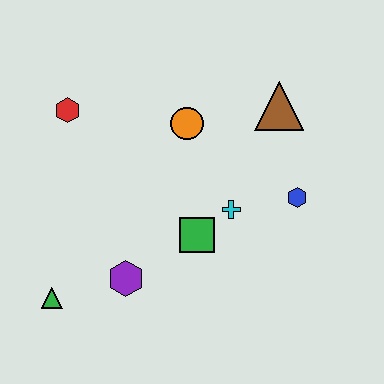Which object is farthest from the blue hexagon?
The green triangle is farthest from the blue hexagon.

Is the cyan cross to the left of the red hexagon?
No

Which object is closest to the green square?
The cyan cross is closest to the green square.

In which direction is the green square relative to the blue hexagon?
The green square is to the left of the blue hexagon.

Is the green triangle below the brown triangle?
Yes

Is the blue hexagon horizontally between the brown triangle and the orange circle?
No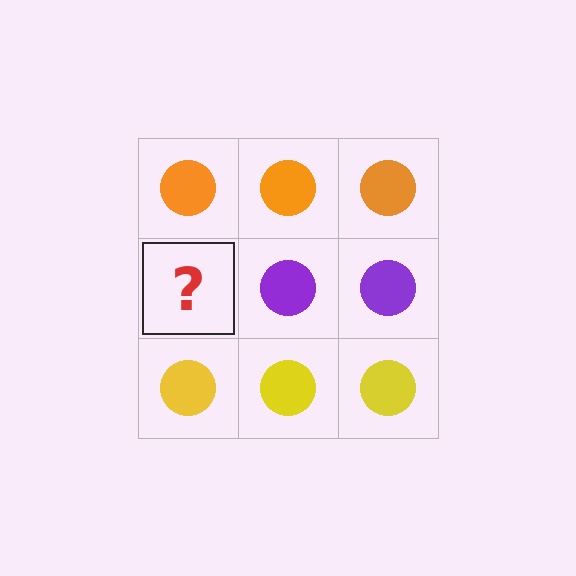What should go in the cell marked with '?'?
The missing cell should contain a purple circle.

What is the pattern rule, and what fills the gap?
The rule is that each row has a consistent color. The gap should be filled with a purple circle.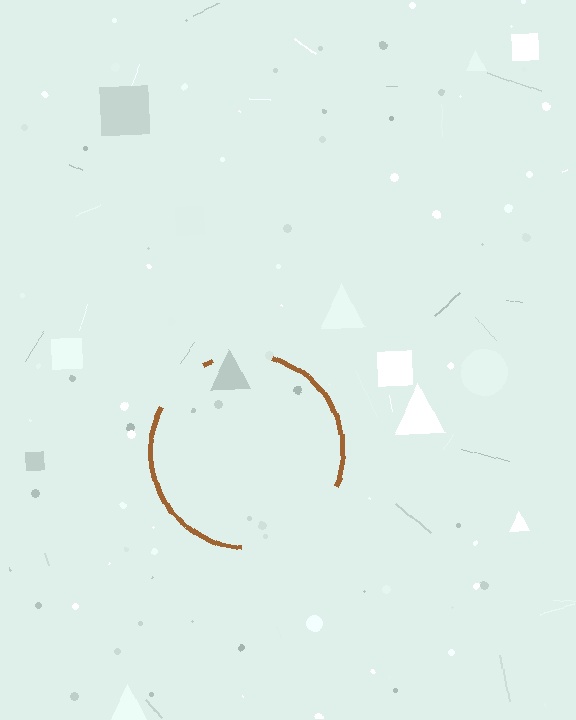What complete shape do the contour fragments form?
The contour fragments form a circle.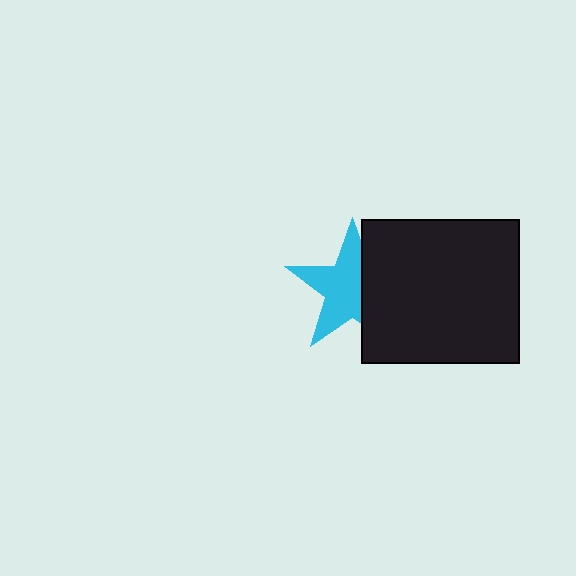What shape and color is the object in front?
The object in front is a black rectangle.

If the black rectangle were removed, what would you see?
You would see the complete cyan star.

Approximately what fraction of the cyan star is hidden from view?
Roughly 37% of the cyan star is hidden behind the black rectangle.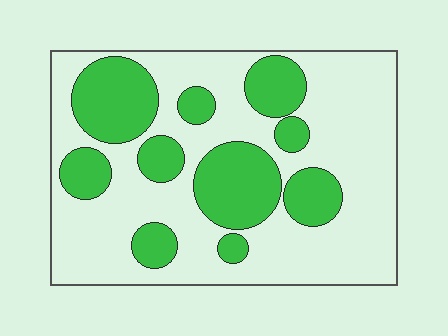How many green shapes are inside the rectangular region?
10.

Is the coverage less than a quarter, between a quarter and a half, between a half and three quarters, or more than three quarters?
Between a quarter and a half.